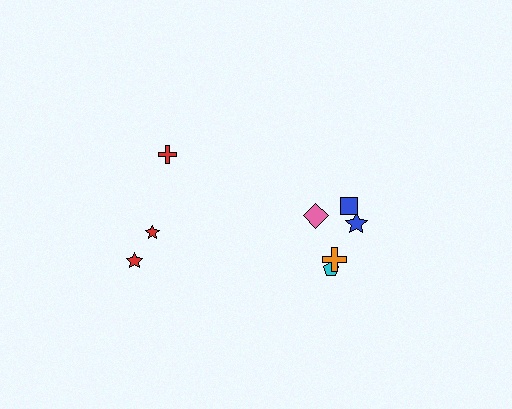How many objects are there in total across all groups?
There are 8 objects.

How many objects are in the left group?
There are 3 objects.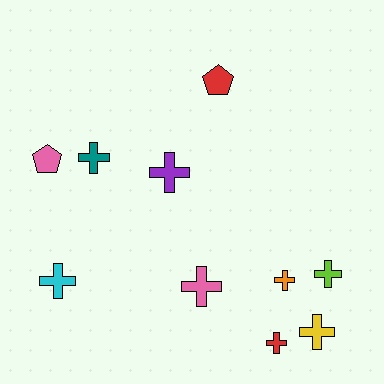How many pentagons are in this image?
There are 2 pentagons.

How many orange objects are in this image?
There is 1 orange object.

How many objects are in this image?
There are 10 objects.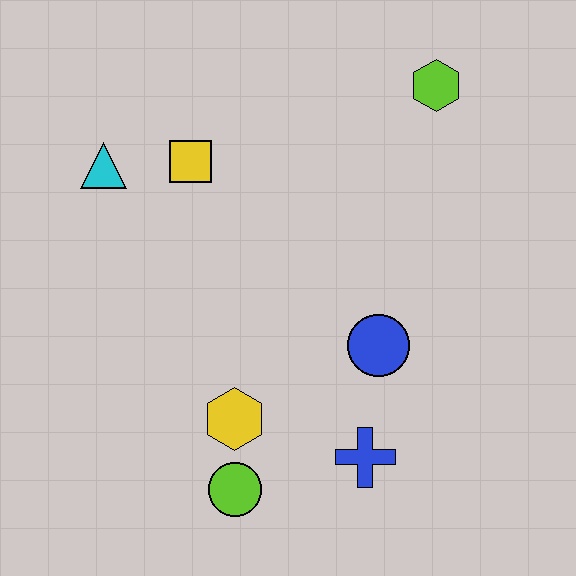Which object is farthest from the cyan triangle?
The blue cross is farthest from the cyan triangle.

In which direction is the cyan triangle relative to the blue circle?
The cyan triangle is to the left of the blue circle.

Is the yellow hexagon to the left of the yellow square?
No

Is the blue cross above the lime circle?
Yes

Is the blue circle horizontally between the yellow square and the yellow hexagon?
No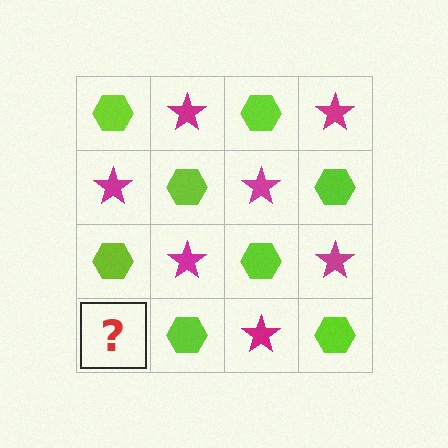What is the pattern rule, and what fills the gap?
The rule is that it alternates lime hexagon and magenta star in a checkerboard pattern. The gap should be filled with a magenta star.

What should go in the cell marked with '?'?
The missing cell should contain a magenta star.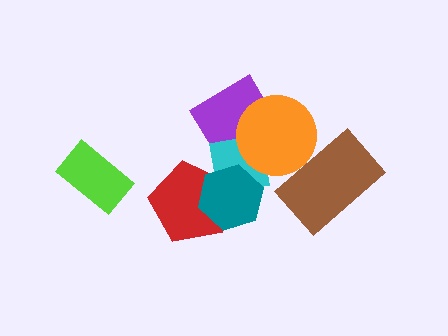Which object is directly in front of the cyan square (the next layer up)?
The teal hexagon is directly in front of the cyan square.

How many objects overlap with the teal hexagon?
2 objects overlap with the teal hexagon.